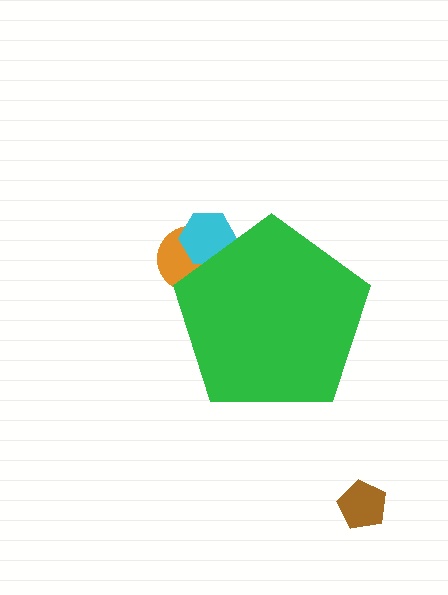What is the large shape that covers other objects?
A green pentagon.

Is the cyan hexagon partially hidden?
Yes, the cyan hexagon is partially hidden behind the green pentagon.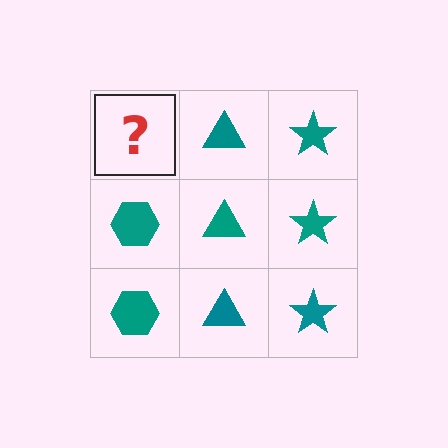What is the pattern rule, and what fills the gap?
The rule is that each column has a consistent shape. The gap should be filled with a teal hexagon.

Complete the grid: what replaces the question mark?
The question mark should be replaced with a teal hexagon.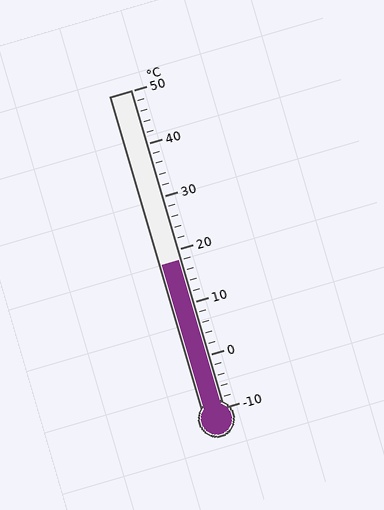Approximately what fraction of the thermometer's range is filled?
The thermometer is filled to approximately 45% of its range.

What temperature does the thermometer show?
The thermometer shows approximately 18°C.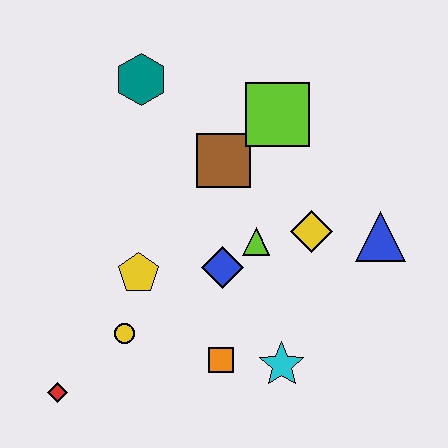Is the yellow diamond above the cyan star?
Yes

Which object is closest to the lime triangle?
The blue diamond is closest to the lime triangle.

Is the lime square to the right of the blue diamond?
Yes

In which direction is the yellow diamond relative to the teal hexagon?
The yellow diamond is to the right of the teal hexagon.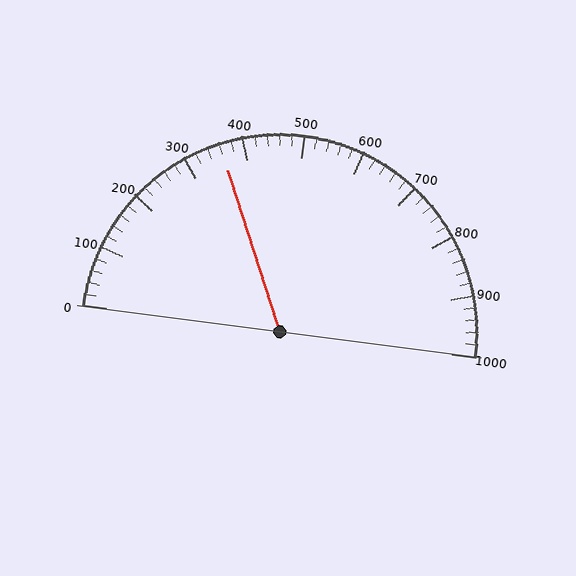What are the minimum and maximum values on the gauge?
The gauge ranges from 0 to 1000.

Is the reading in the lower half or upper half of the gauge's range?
The reading is in the lower half of the range (0 to 1000).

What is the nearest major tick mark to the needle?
The nearest major tick mark is 400.